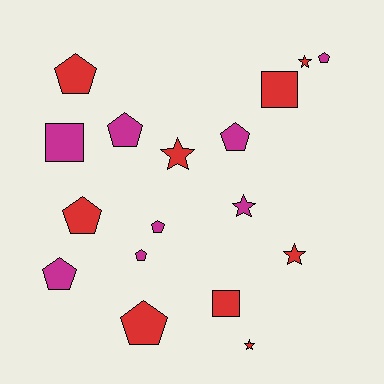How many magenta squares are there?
There is 1 magenta square.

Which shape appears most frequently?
Pentagon, with 9 objects.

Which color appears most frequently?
Red, with 9 objects.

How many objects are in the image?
There are 17 objects.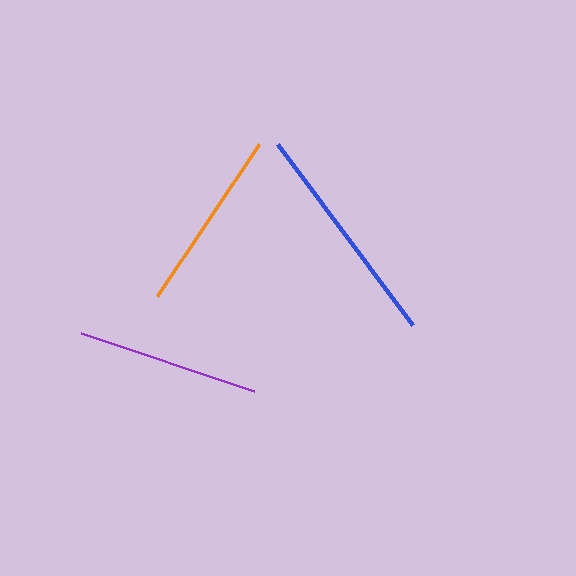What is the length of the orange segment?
The orange segment is approximately 184 pixels long.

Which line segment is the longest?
The blue line is the longest at approximately 226 pixels.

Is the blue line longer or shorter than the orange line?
The blue line is longer than the orange line.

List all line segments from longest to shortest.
From longest to shortest: blue, orange, purple.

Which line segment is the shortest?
The purple line is the shortest at approximately 183 pixels.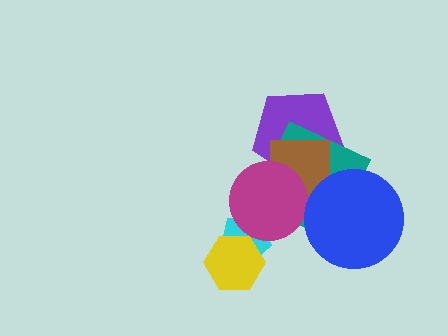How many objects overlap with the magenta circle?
4 objects overlap with the magenta circle.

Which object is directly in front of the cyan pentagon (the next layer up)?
The magenta circle is directly in front of the cyan pentagon.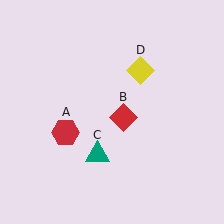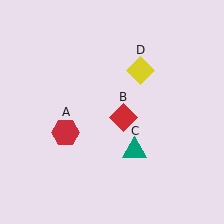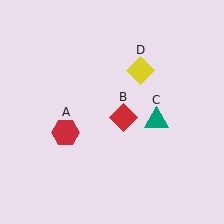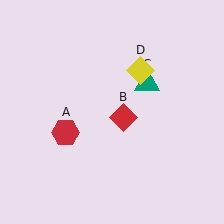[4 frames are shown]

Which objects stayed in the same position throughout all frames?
Red hexagon (object A) and red diamond (object B) and yellow diamond (object D) remained stationary.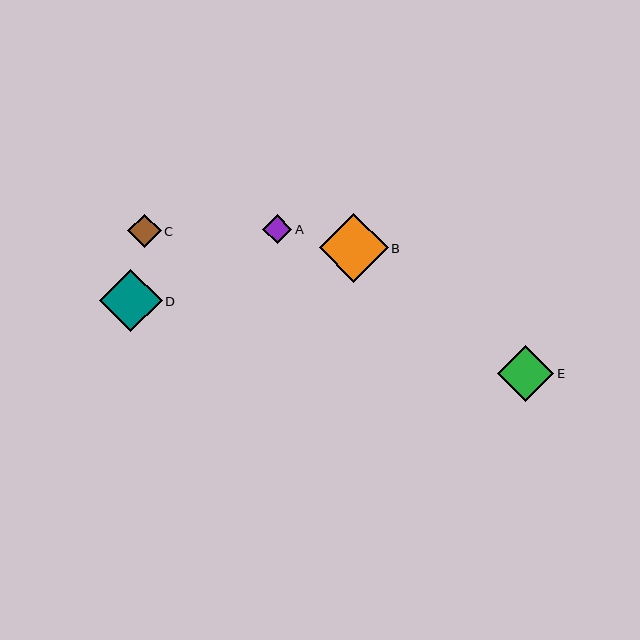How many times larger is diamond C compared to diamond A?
Diamond C is approximately 1.1 times the size of diamond A.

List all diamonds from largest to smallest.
From largest to smallest: B, D, E, C, A.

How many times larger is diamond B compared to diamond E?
Diamond B is approximately 1.2 times the size of diamond E.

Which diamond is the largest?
Diamond B is the largest with a size of approximately 69 pixels.